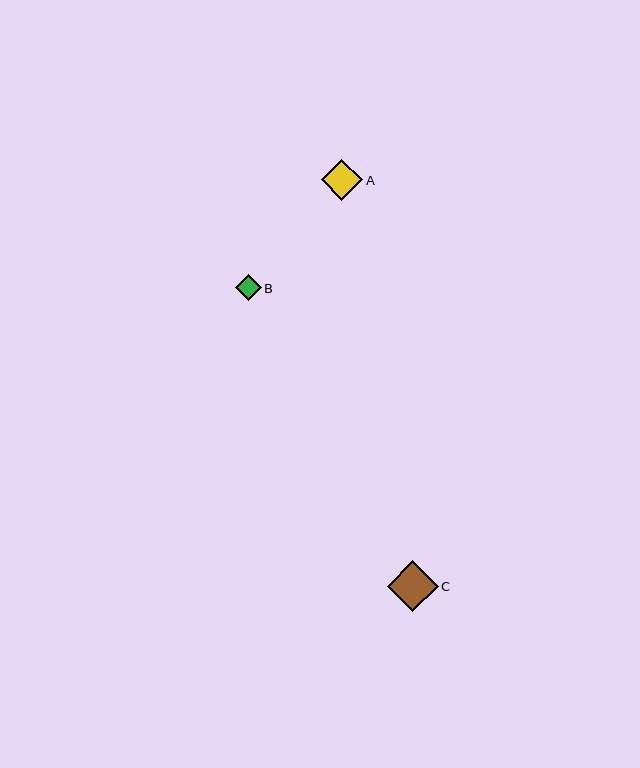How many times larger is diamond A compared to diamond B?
Diamond A is approximately 1.6 times the size of diamond B.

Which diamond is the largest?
Diamond C is the largest with a size of approximately 51 pixels.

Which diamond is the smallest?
Diamond B is the smallest with a size of approximately 26 pixels.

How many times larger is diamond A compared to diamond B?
Diamond A is approximately 1.6 times the size of diamond B.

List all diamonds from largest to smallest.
From largest to smallest: C, A, B.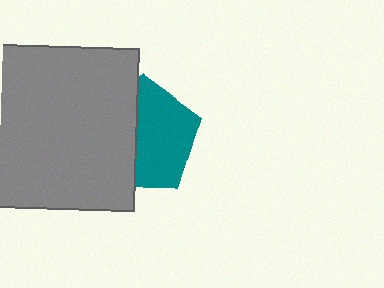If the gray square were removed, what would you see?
You would see the complete teal pentagon.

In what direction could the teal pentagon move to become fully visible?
The teal pentagon could move right. That would shift it out from behind the gray square entirely.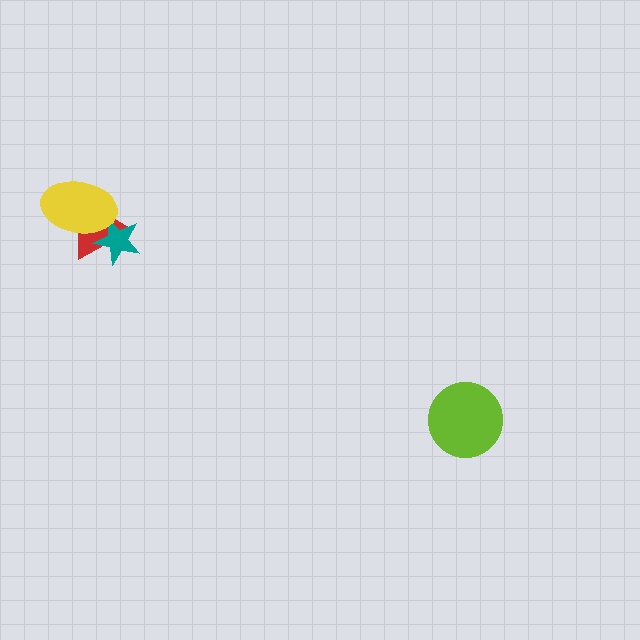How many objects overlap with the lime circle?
0 objects overlap with the lime circle.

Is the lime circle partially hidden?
No, no other shape covers it.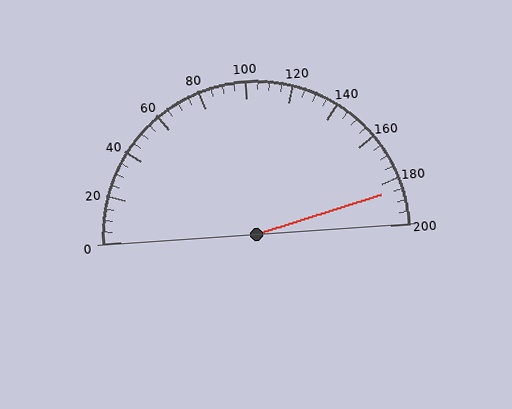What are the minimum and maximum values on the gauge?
The gauge ranges from 0 to 200.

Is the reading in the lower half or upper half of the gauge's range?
The reading is in the upper half of the range (0 to 200).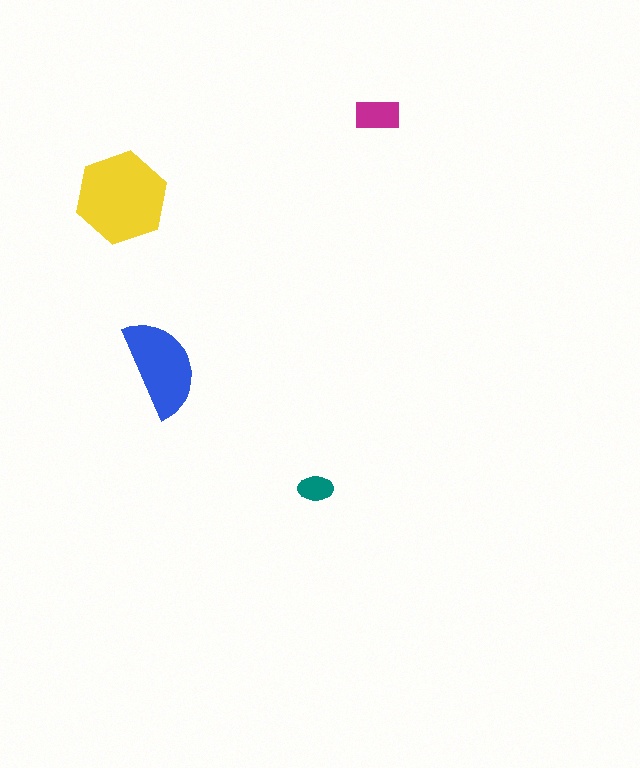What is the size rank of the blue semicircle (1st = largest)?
2nd.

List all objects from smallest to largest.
The teal ellipse, the magenta rectangle, the blue semicircle, the yellow hexagon.